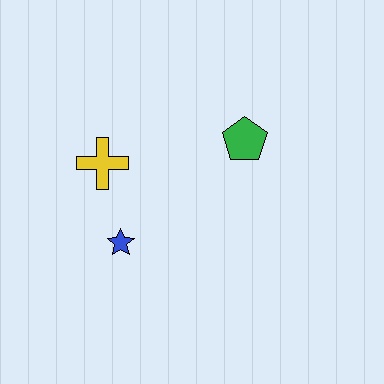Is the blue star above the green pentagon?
No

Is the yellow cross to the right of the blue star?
No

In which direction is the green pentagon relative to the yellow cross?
The green pentagon is to the right of the yellow cross.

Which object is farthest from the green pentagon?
The blue star is farthest from the green pentagon.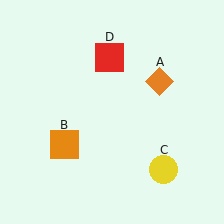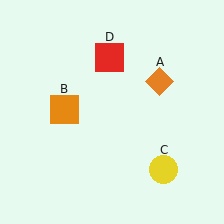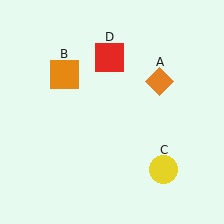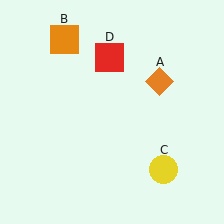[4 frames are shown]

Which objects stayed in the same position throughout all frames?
Orange diamond (object A) and yellow circle (object C) and red square (object D) remained stationary.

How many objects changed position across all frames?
1 object changed position: orange square (object B).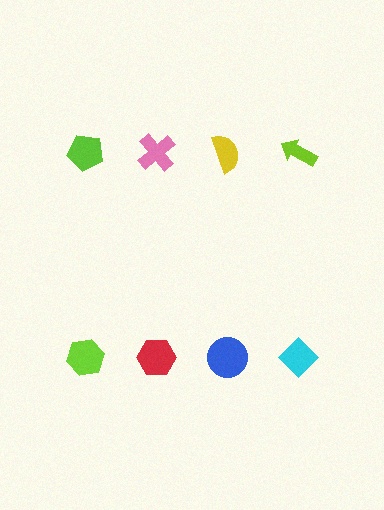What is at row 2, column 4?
A cyan diamond.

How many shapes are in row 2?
4 shapes.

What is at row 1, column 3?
A yellow semicircle.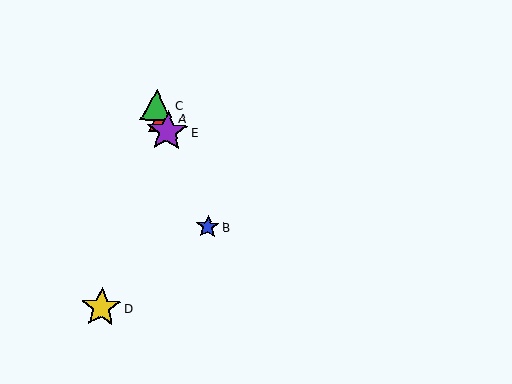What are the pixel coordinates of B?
Object B is at (208, 227).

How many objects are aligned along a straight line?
4 objects (A, B, C, E) are aligned along a straight line.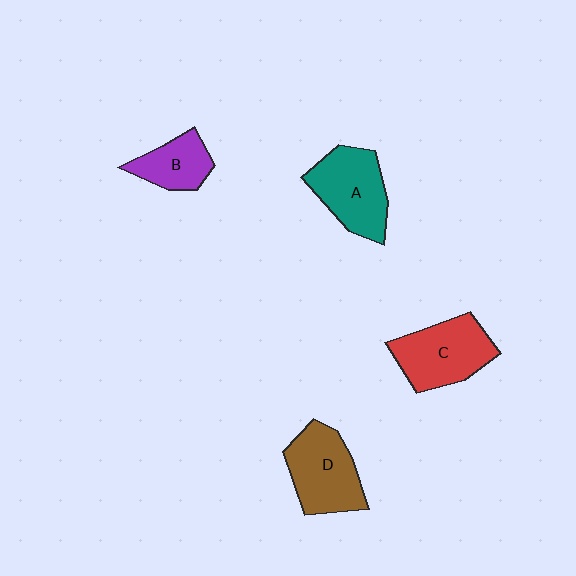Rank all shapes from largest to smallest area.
From largest to smallest: C (red), A (teal), D (brown), B (purple).